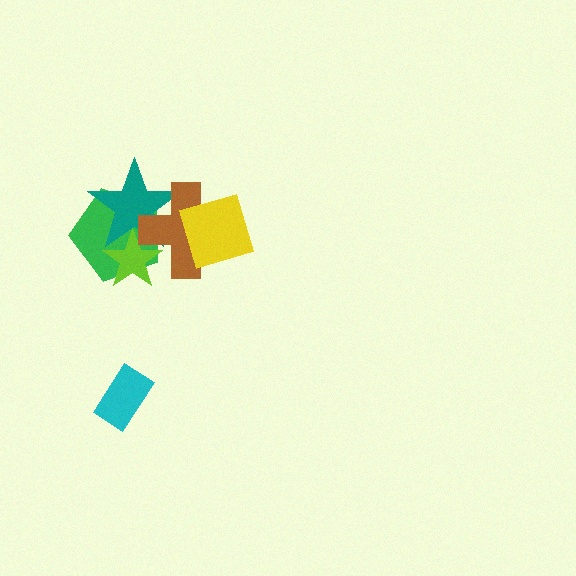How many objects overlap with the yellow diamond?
1 object overlaps with the yellow diamond.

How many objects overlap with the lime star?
3 objects overlap with the lime star.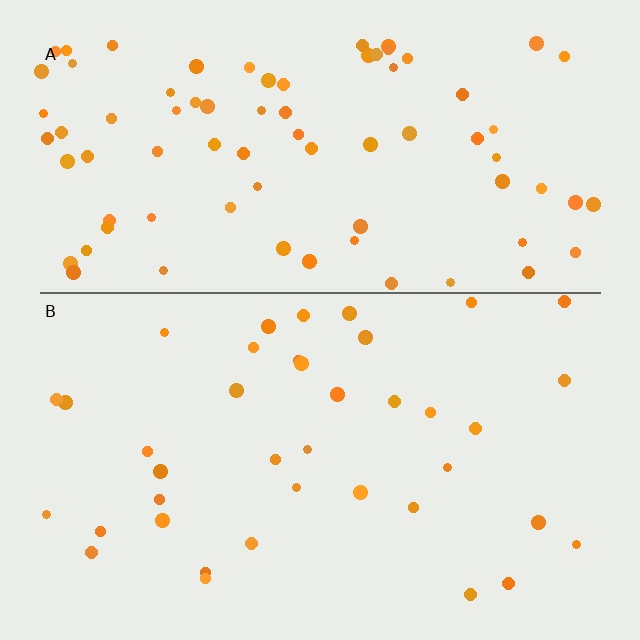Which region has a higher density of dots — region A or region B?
A (the top).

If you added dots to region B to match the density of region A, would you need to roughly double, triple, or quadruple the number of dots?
Approximately double.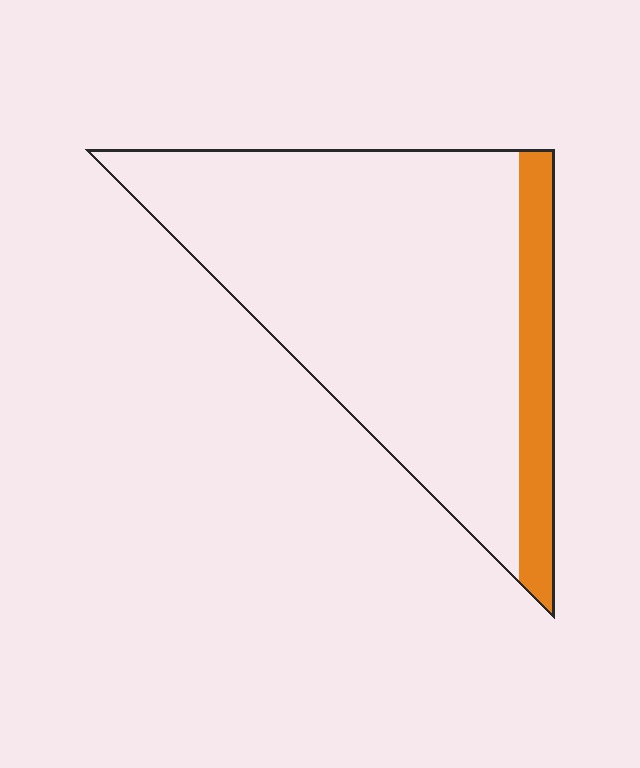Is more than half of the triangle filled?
No.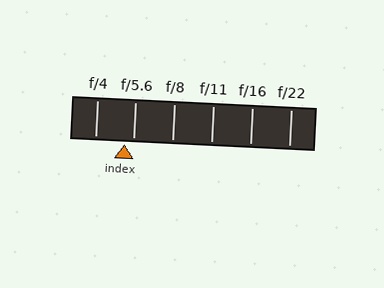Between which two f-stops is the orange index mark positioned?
The index mark is between f/4 and f/5.6.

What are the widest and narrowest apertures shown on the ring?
The widest aperture shown is f/4 and the narrowest is f/22.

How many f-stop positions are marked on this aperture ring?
There are 6 f-stop positions marked.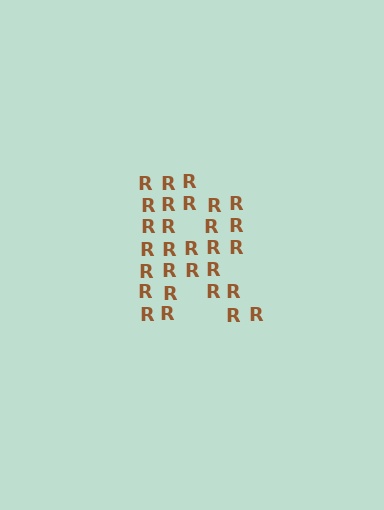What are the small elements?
The small elements are letter R's.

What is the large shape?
The large shape is the letter R.